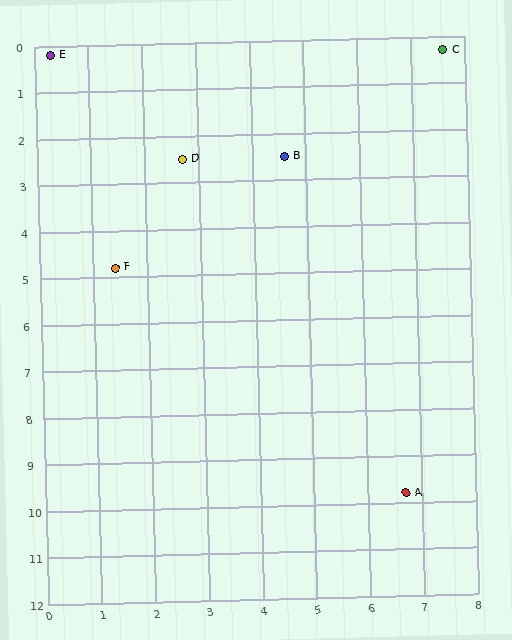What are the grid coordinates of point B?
Point B is at approximately (4.6, 2.5).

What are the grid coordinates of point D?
Point D is at approximately (2.7, 2.5).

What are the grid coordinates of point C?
Point C is at approximately (7.6, 0.3).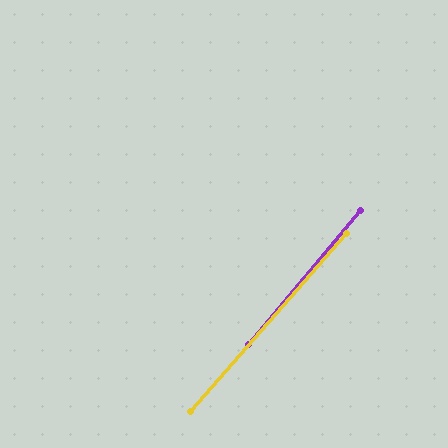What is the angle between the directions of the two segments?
Approximately 2 degrees.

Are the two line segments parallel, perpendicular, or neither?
Parallel — their directions differ by only 1.8°.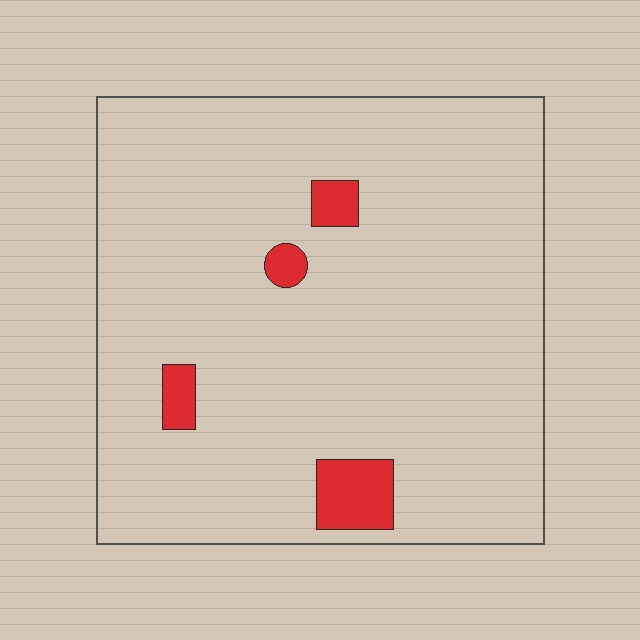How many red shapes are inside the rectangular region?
4.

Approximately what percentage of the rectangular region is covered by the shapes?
Approximately 5%.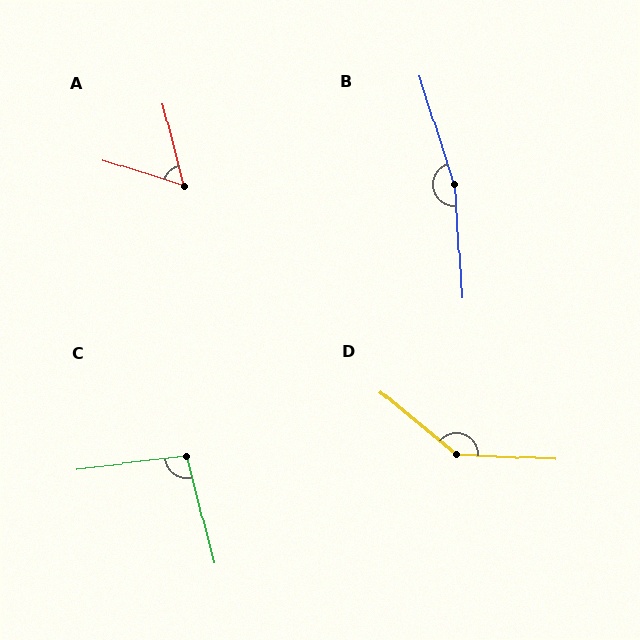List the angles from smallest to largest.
A (58°), C (97°), D (143°), B (166°).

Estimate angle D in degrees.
Approximately 143 degrees.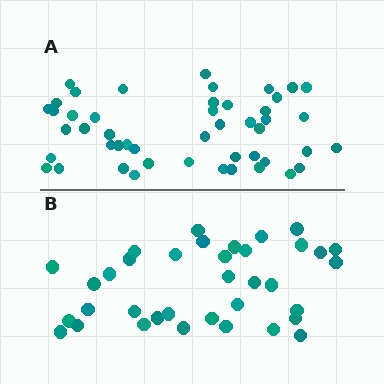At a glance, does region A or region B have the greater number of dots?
Region A (the top region) has more dots.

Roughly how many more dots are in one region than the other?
Region A has roughly 12 or so more dots than region B.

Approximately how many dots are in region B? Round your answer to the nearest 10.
About 40 dots. (The exact count is 36, which rounds to 40.)